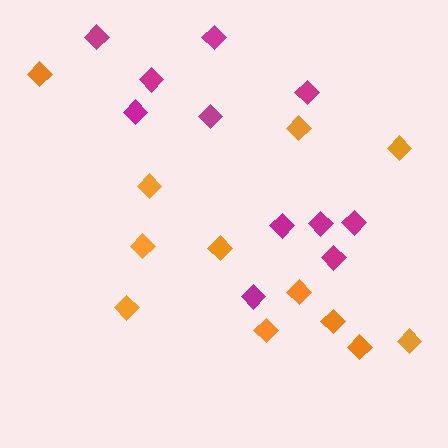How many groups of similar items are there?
There are 2 groups: one group of magenta diamonds (11) and one group of orange diamonds (12).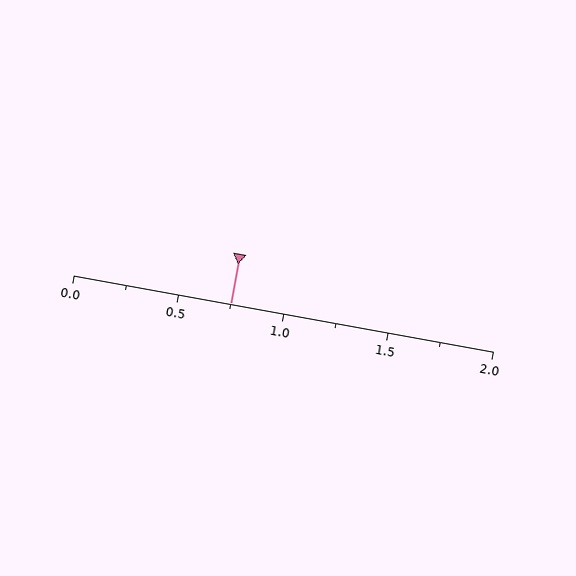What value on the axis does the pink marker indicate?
The marker indicates approximately 0.75.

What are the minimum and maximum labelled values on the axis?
The axis runs from 0.0 to 2.0.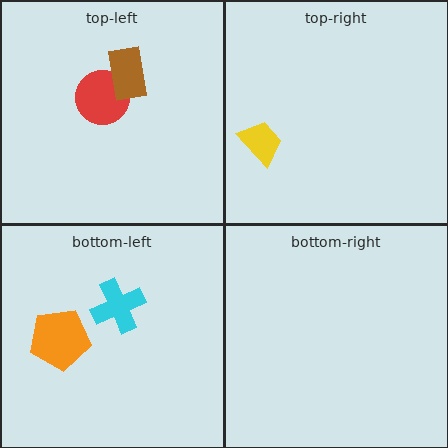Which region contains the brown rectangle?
The top-left region.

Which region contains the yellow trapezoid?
The top-right region.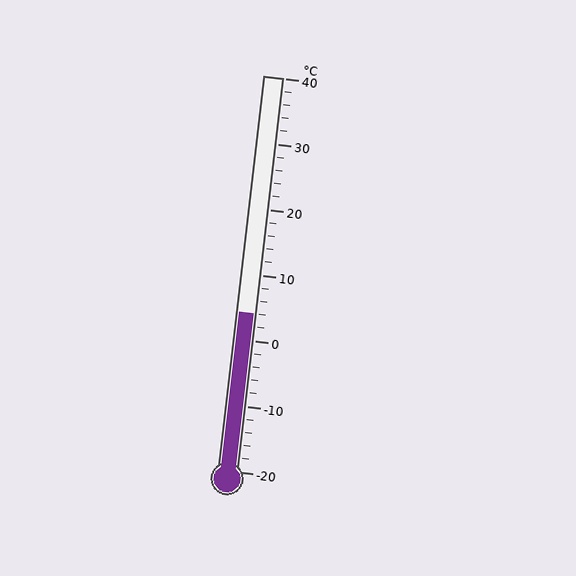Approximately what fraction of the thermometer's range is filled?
The thermometer is filled to approximately 40% of its range.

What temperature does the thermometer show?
The thermometer shows approximately 4°C.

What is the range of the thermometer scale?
The thermometer scale ranges from -20°C to 40°C.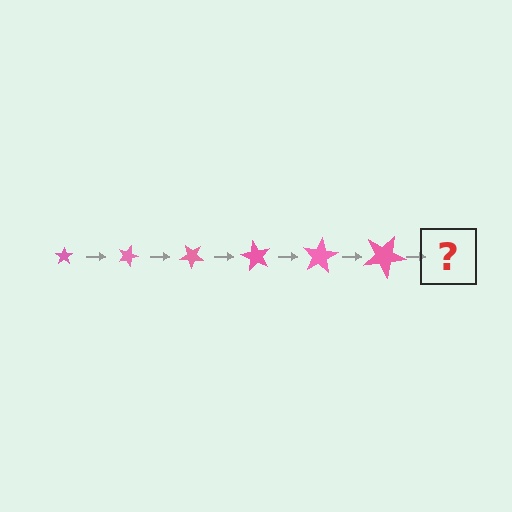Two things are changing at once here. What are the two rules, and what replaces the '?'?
The two rules are that the star grows larger each step and it rotates 20 degrees each step. The '?' should be a star, larger than the previous one and rotated 120 degrees from the start.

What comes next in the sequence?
The next element should be a star, larger than the previous one and rotated 120 degrees from the start.